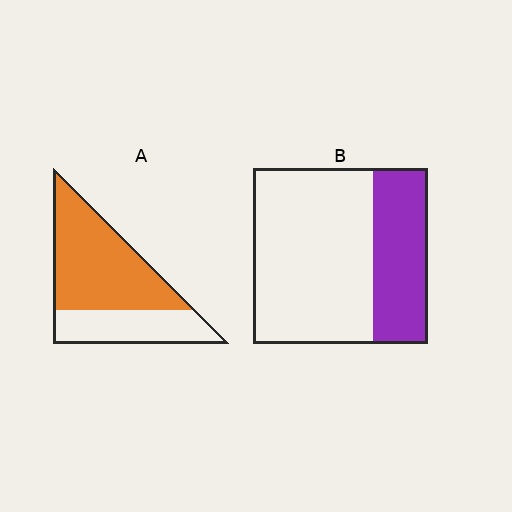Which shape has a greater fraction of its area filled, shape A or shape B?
Shape A.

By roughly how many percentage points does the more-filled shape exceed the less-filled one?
By roughly 35 percentage points (A over B).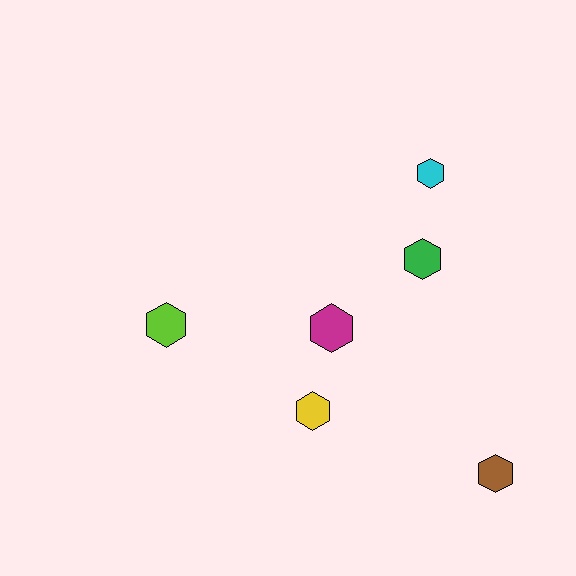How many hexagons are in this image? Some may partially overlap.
There are 6 hexagons.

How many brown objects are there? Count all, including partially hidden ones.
There is 1 brown object.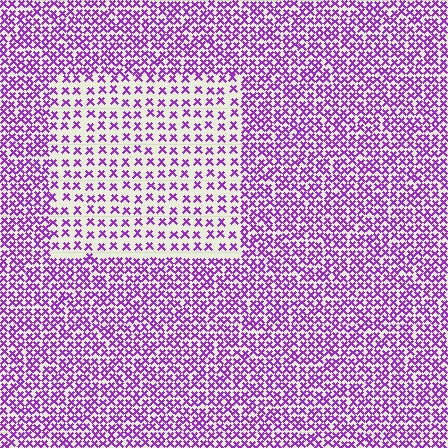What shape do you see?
I see a rectangle.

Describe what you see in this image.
The image contains small purple elements arranged at two different densities. A rectangle-shaped region is visible where the elements are less densely packed than the surrounding area.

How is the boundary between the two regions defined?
The boundary is defined by a change in element density (approximately 2.1x ratio). All elements are the same color, size, and shape.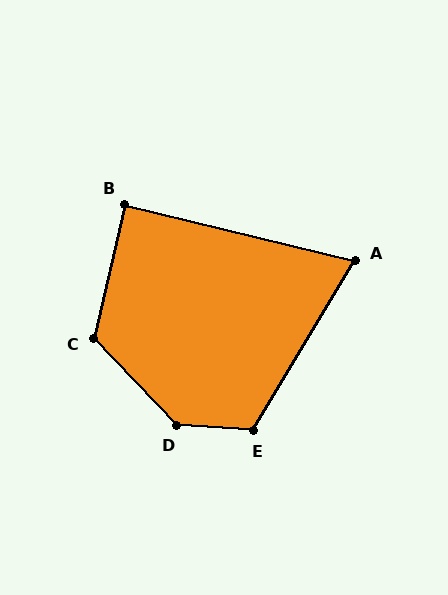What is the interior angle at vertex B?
Approximately 89 degrees (approximately right).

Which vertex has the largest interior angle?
D, at approximately 138 degrees.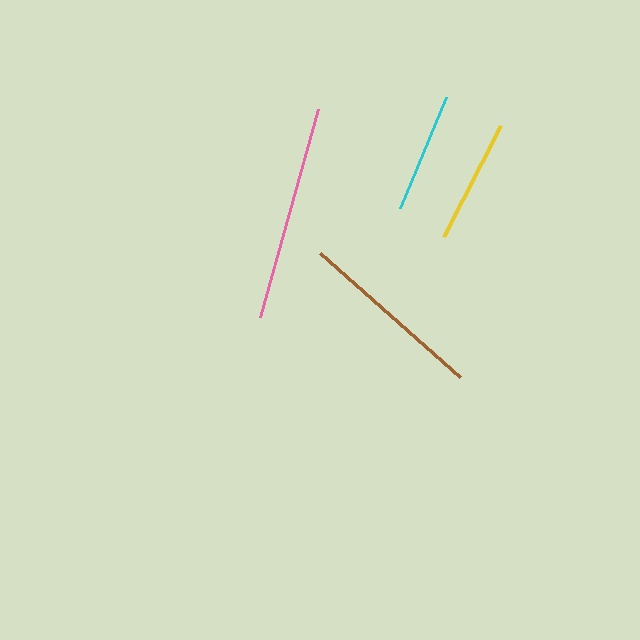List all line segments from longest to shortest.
From longest to shortest: pink, brown, yellow, cyan.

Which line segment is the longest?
The pink line is the longest at approximately 216 pixels.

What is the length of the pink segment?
The pink segment is approximately 216 pixels long.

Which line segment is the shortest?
The cyan line is the shortest at approximately 121 pixels.